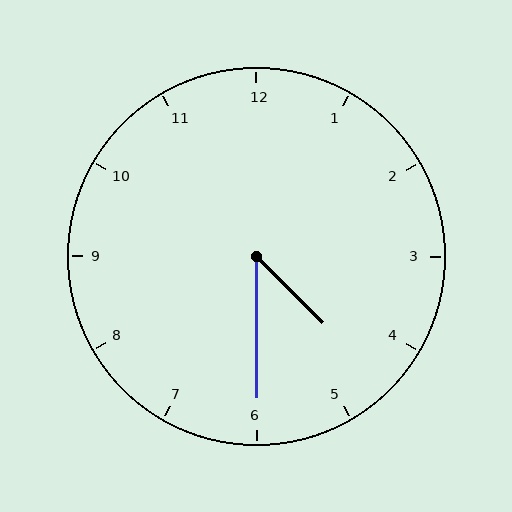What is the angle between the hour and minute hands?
Approximately 45 degrees.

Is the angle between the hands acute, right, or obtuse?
It is acute.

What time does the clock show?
4:30.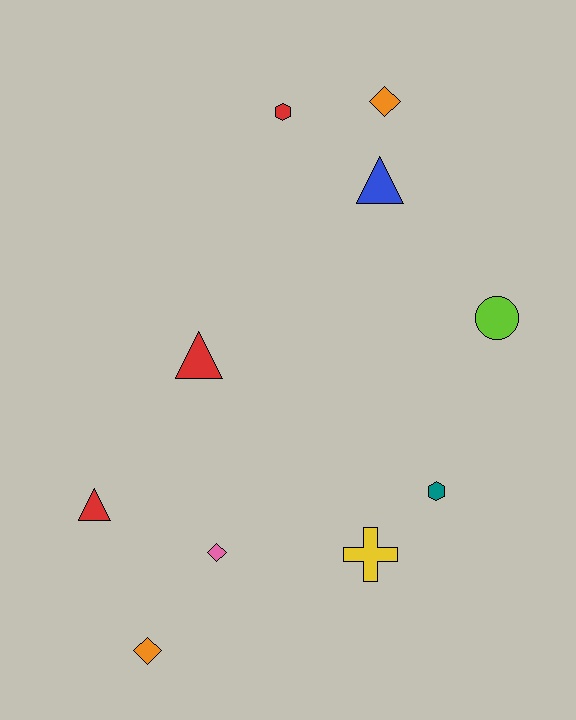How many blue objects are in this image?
There is 1 blue object.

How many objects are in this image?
There are 10 objects.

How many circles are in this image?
There is 1 circle.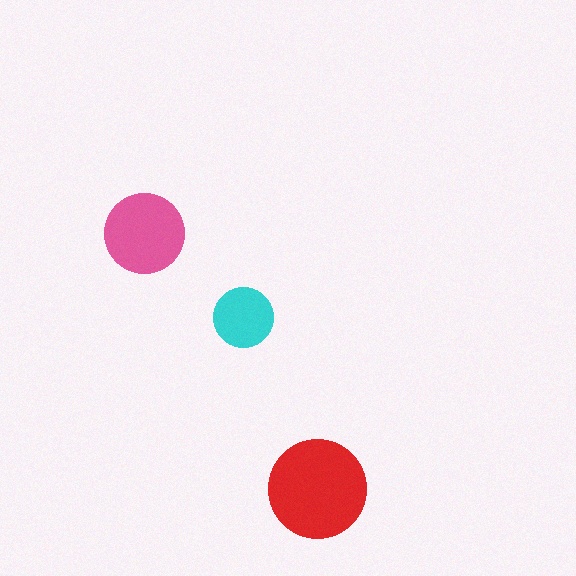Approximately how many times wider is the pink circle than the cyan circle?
About 1.5 times wider.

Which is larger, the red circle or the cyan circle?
The red one.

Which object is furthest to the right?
The red circle is rightmost.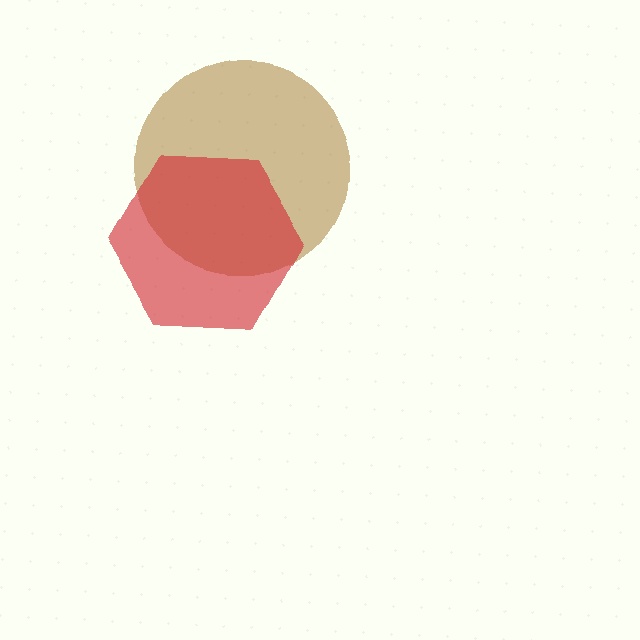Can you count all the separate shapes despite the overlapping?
Yes, there are 2 separate shapes.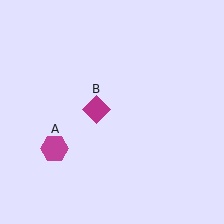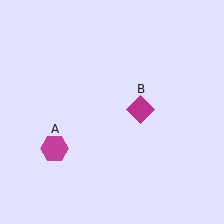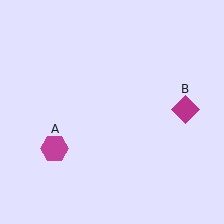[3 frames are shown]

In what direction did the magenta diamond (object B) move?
The magenta diamond (object B) moved right.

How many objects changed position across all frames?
1 object changed position: magenta diamond (object B).